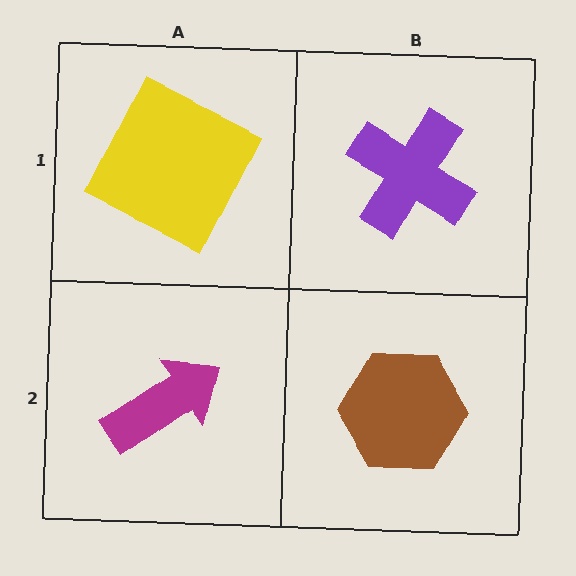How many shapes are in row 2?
2 shapes.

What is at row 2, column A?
A magenta arrow.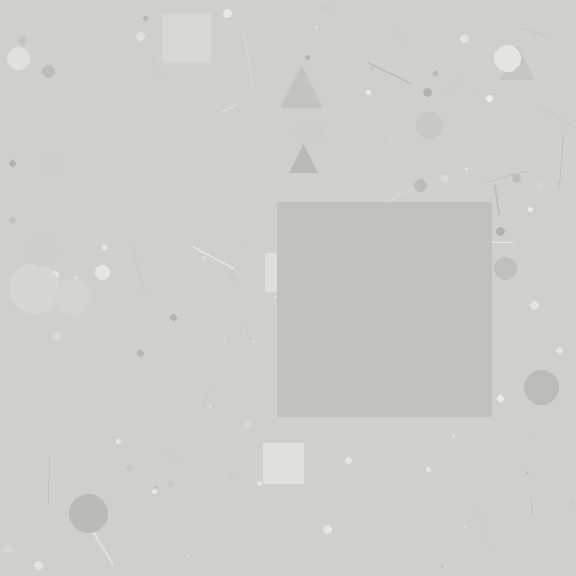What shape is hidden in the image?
A square is hidden in the image.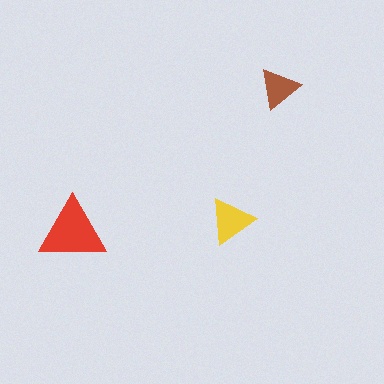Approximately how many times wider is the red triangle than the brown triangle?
About 1.5 times wider.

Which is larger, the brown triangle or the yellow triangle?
The yellow one.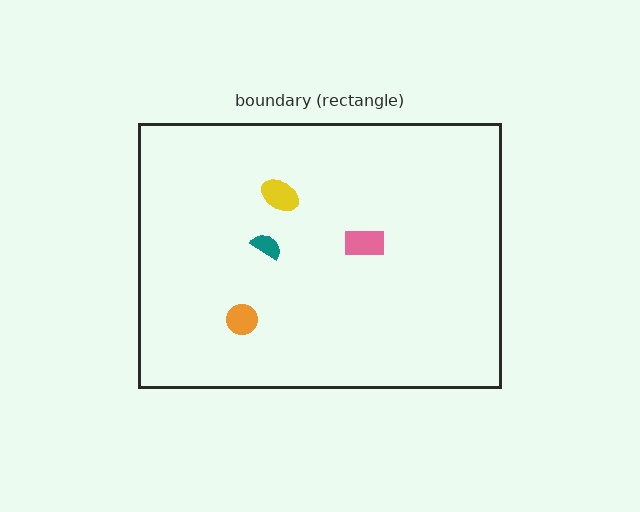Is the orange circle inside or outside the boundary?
Inside.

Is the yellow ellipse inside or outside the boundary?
Inside.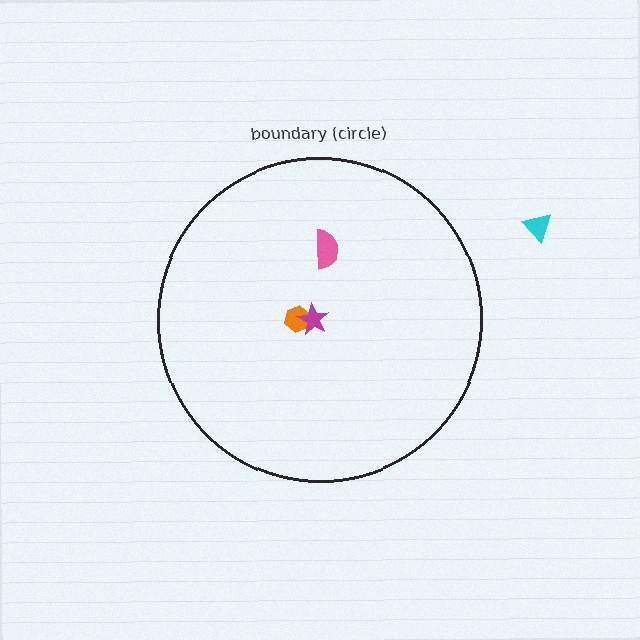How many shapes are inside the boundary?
3 inside, 1 outside.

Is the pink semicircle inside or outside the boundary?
Inside.